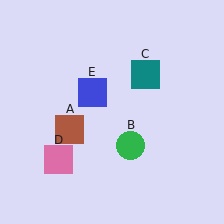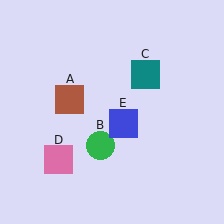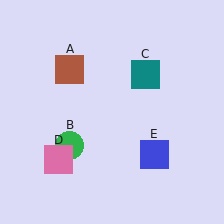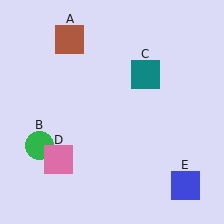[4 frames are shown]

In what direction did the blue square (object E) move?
The blue square (object E) moved down and to the right.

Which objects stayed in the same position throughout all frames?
Teal square (object C) and pink square (object D) remained stationary.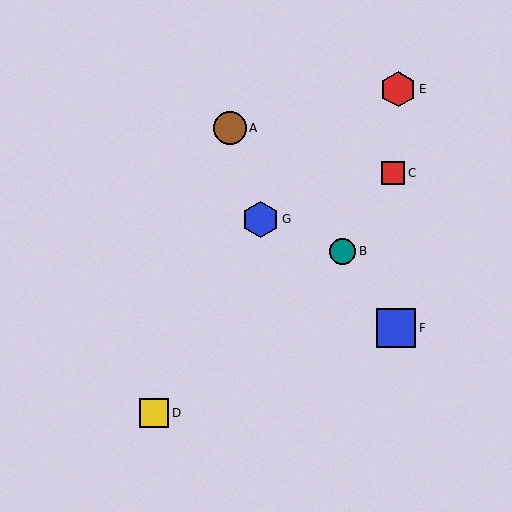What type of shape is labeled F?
Shape F is a blue square.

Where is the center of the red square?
The center of the red square is at (393, 173).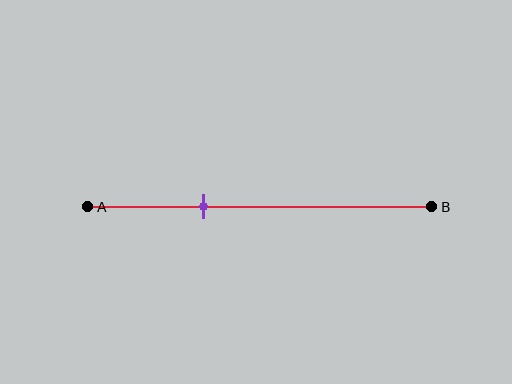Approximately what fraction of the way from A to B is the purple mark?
The purple mark is approximately 35% of the way from A to B.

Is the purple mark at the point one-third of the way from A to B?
Yes, the mark is approximately at the one-third point.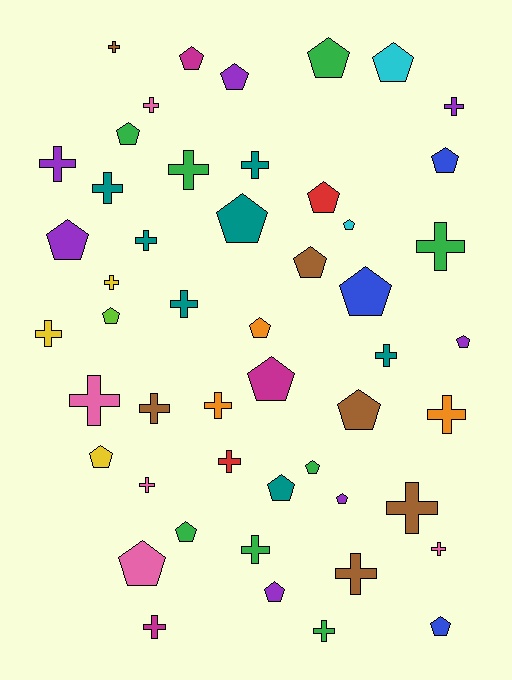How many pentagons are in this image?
There are 25 pentagons.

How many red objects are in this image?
There are 2 red objects.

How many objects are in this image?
There are 50 objects.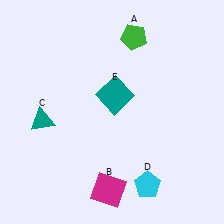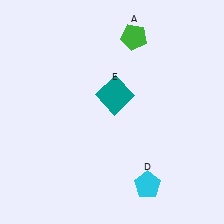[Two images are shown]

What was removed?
The teal triangle (C), the magenta square (B) were removed in Image 2.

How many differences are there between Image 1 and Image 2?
There are 2 differences between the two images.